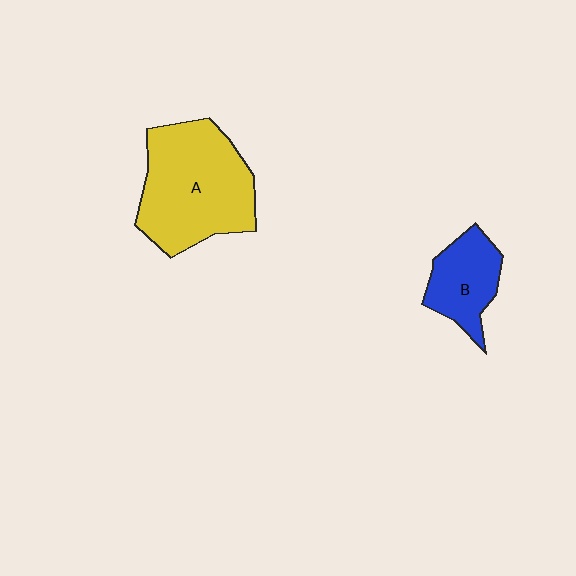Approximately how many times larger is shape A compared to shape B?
Approximately 2.1 times.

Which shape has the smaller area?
Shape B (blue).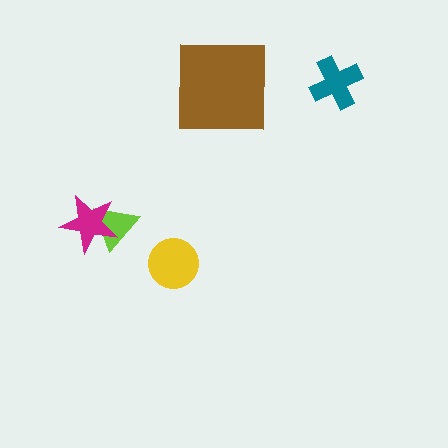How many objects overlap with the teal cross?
0 objects overlap with the teal cross.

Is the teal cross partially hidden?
No, no other shape covers it.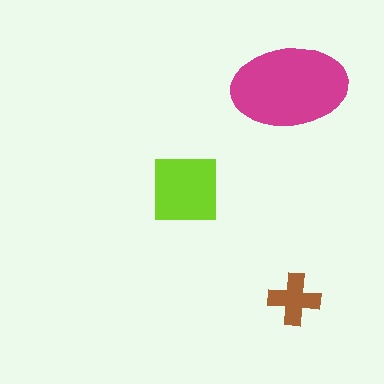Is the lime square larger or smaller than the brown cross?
Larger.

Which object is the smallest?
The brown cross.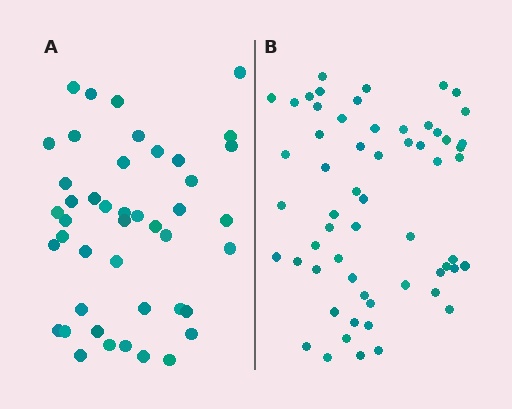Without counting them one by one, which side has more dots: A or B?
Region B (the right region) has more dots.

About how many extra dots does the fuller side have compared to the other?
Region B has approximately 15 more dots than region A.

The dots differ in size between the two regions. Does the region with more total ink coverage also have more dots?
No. Region A has more total ink coverage because its dots are larger, but region B actually contains more individual dots. Total area can be misleading — the number of items is what matters here.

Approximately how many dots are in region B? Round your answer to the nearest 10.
About 60 dots. (The exact count is 59, which rounds to 60.)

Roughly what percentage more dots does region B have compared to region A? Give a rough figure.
About 35% more.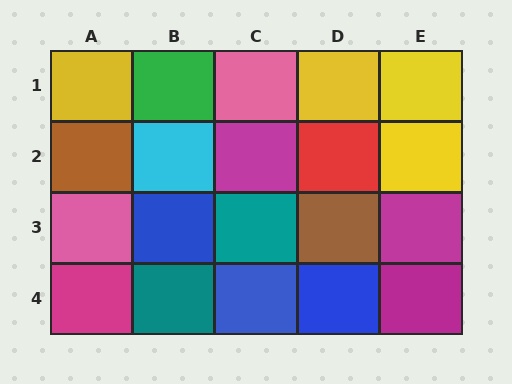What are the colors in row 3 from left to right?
Pink, blue, teal, brown, magenta.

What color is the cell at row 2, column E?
Yellow.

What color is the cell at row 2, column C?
Magenta.